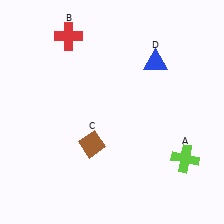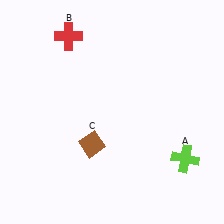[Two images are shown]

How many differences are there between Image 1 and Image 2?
There is 1 difference between the two images.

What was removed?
The blue triangle (D) was removed in Image 2.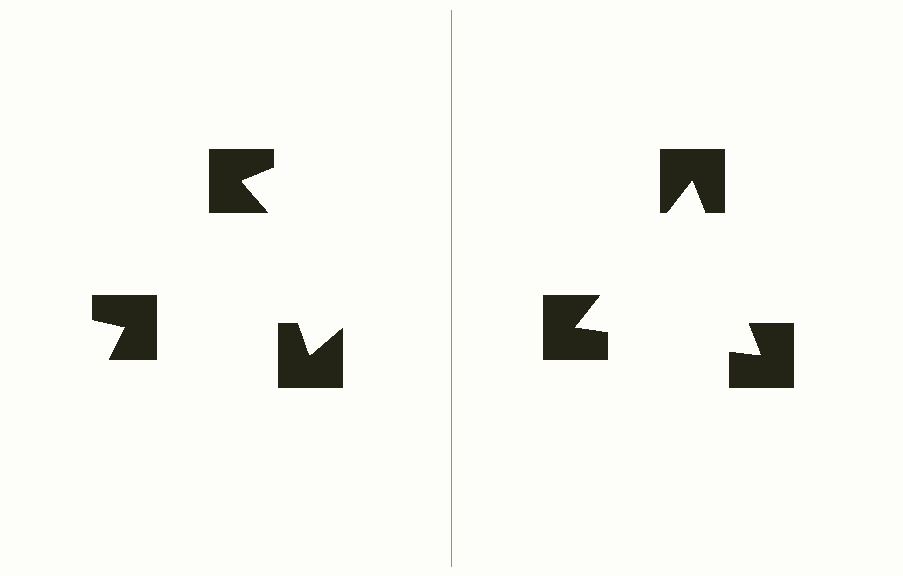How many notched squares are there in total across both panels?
6 — 3 on each side.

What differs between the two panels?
The notched squares are positioned identically on both sides; only the wedge orientations differ. On the right they align to a triangle; on the left they are misaligned.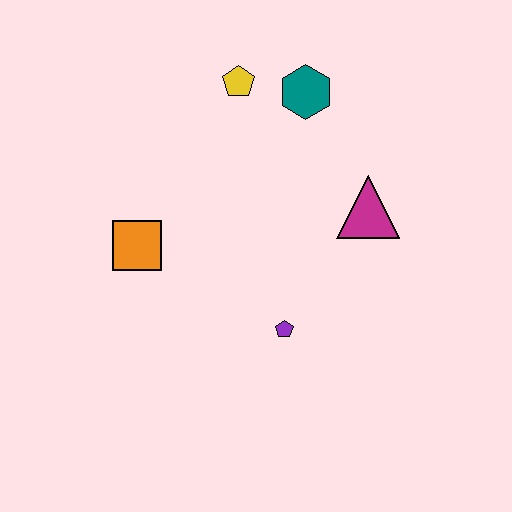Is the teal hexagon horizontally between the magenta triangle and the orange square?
Yes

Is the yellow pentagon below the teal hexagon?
No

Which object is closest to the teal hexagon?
The yellow pentagon is closest to the teal hexagon.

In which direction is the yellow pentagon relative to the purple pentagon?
The yellow pentagon is above the purple pentagon.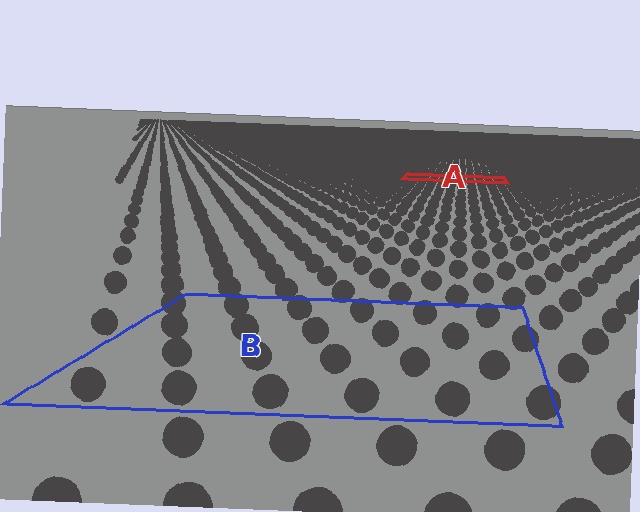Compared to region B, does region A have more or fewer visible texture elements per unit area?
Region A has more texture elements per unit area — they are packed more densely because it is farther away.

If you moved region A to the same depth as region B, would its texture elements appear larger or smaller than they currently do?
They would appear larger. At a closer depth, the same texture elements are projected at a bigger on-screen size.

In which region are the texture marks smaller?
The texture marks are smaller in region A, because it is farther away.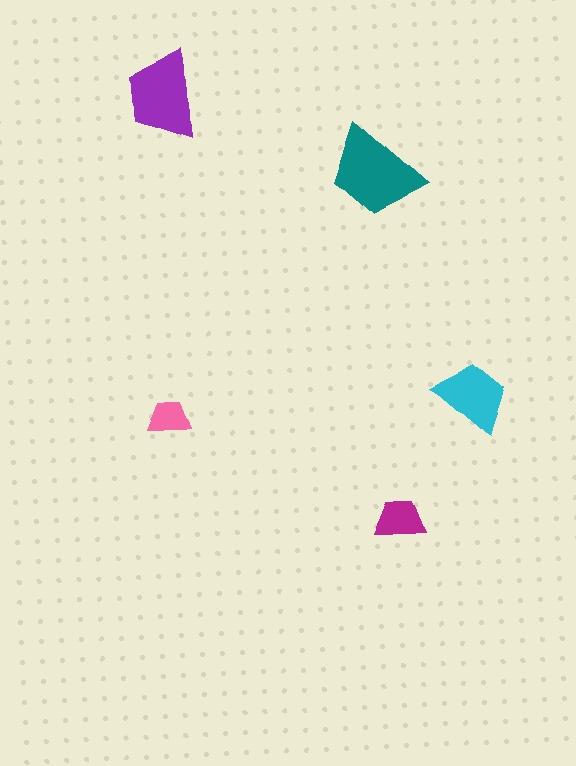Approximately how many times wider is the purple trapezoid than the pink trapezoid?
About 2 times wider.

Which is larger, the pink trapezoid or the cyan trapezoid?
The cyan one.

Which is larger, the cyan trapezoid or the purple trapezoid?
The purple one.